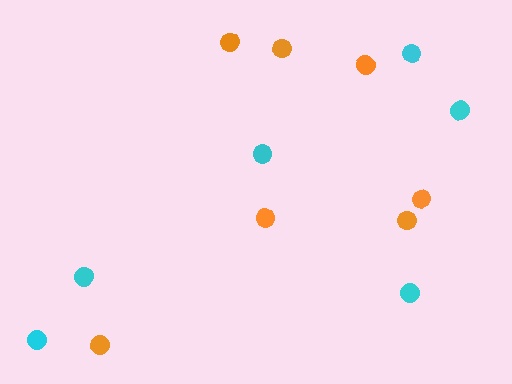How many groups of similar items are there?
There are 2 groups: one group of cyan circles (6) and one group of orange circles (7).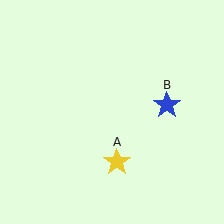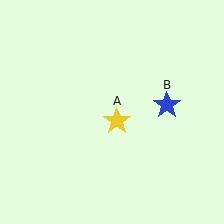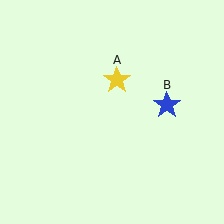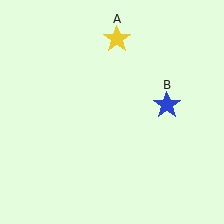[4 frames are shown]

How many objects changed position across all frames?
1 object changed position: yellow star (object A).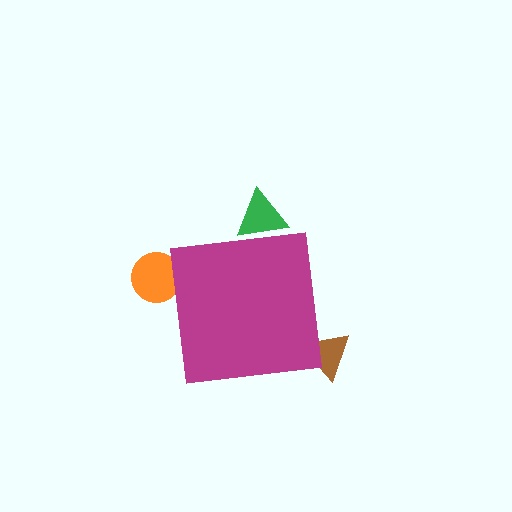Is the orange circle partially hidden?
Yes, the orange circle is partially hidden behind the magenta square.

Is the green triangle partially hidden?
Yes, the green triangle is partially hidden behind the magenta square.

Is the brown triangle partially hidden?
Yes, the brown triangle is partially hidden behind the magenta square.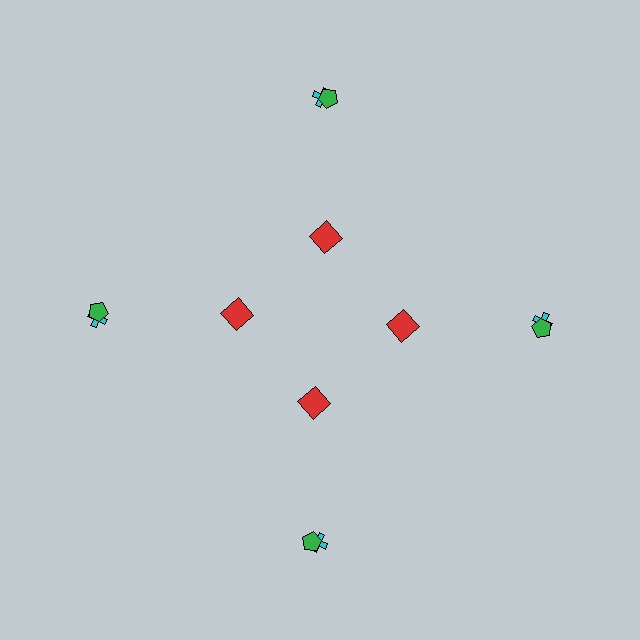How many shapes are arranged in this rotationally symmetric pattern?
There are 12 shapes, arranged in 4 groups of 3.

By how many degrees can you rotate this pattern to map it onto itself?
The pattern maps onto itself every 90 degrees of rotation.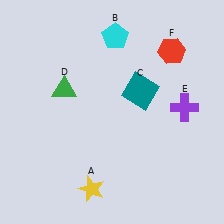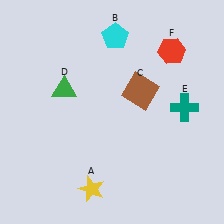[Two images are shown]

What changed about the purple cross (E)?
In Image 1, E is purple. In Image 2, it changed to teal.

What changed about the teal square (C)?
In Image 1, C is teal. In Image 2, it changed to brown.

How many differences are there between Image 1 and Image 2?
There are 2 differences between the two images.